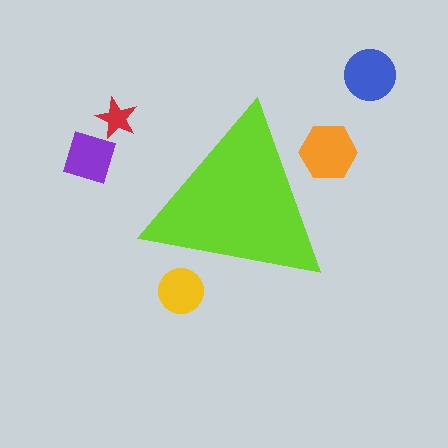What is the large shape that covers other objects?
A lime triangle.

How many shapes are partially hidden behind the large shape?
2 shapes are partially hidden.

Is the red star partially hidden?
No, the red star is fully visible.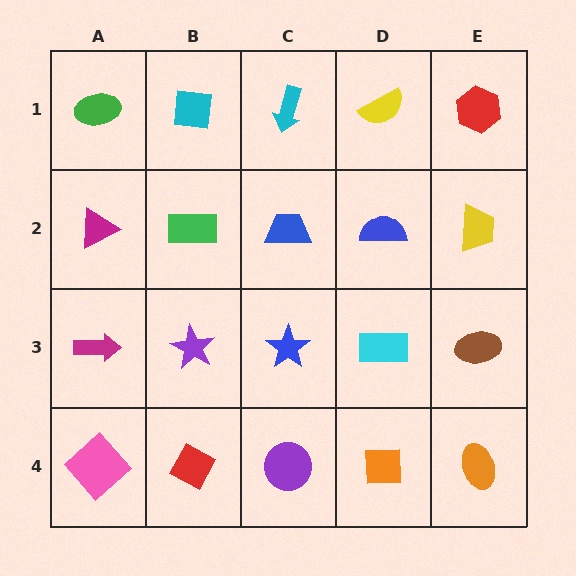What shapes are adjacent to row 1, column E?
A yellow trapezoid (row 2, column E), a yellow semicircle (row 1, column D).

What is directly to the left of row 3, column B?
A magenta arrow.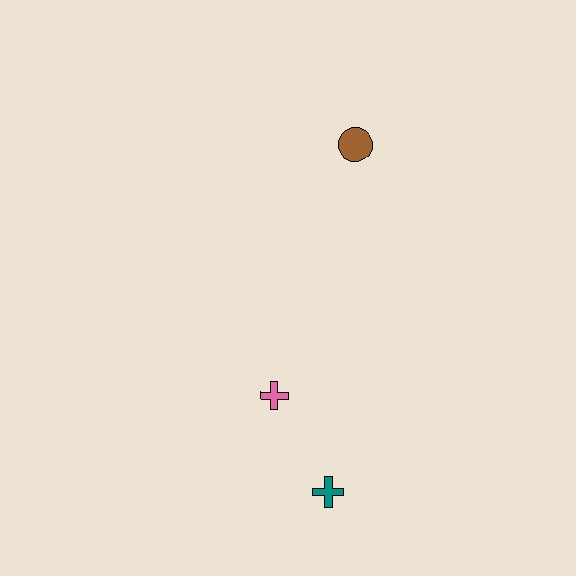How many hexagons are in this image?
There are no hexagons.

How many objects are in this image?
There are 3 objects.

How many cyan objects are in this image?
There are no cyan objects.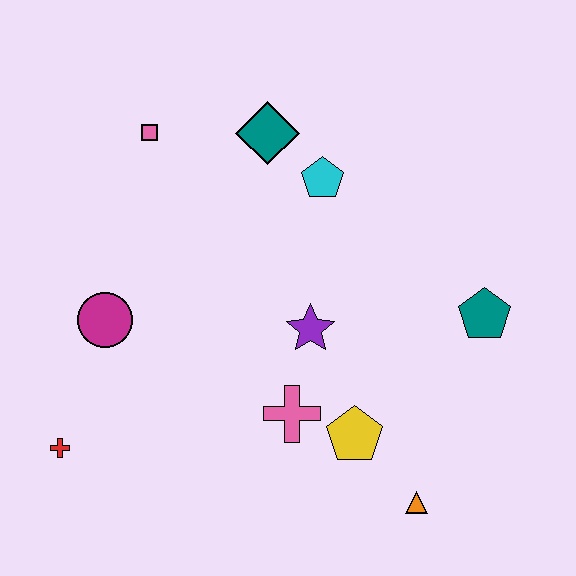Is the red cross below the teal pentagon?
Yes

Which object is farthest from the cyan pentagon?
The red cross is farthest from the cyan pentagon.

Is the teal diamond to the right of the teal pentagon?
No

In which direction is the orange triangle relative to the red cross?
The orange triangle is to the right of the red cross.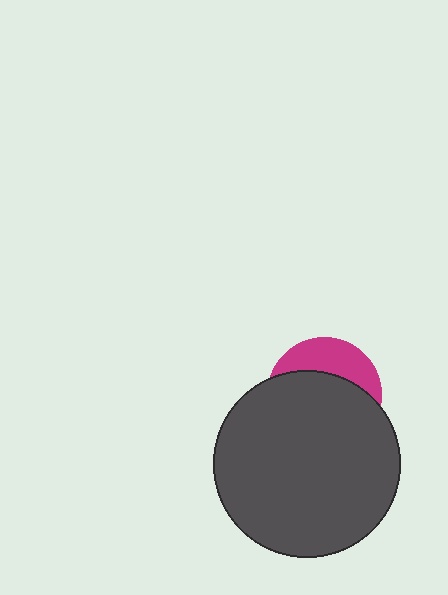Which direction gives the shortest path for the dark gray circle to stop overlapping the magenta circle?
Moving down gives the shortest separation.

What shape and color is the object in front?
The object in front is a dark gray circle.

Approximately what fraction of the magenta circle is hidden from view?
Roughly 68% of the magenta circle is hidden behind the dark gray circle.